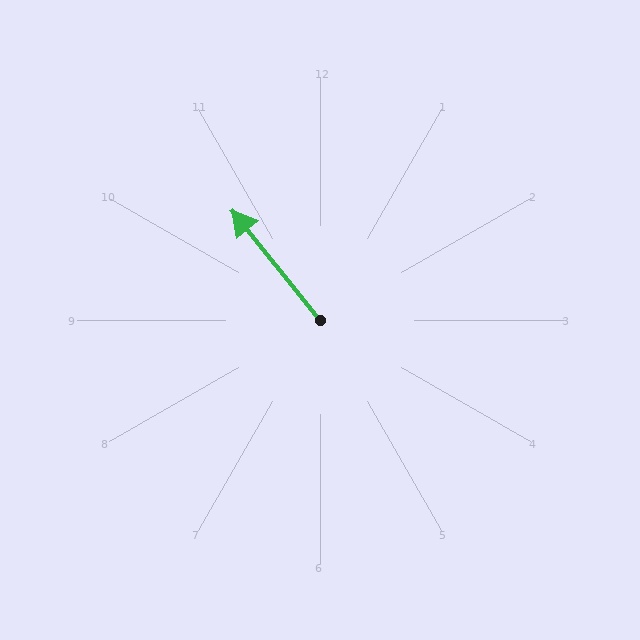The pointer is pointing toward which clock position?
Roughly 11 o'clock.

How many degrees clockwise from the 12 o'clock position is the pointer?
Approximately 321 degrees.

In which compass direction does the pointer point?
Northwest.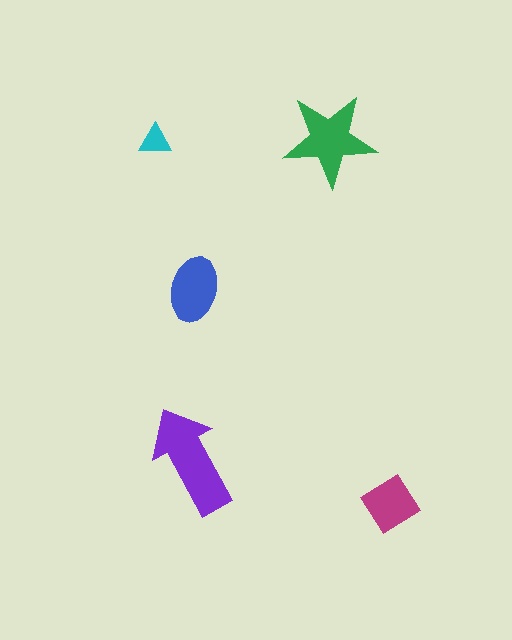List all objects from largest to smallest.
The purple arrow, the green star, the blue ellipse, the magenta diamond, the cyan triangle.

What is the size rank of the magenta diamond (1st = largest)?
4th.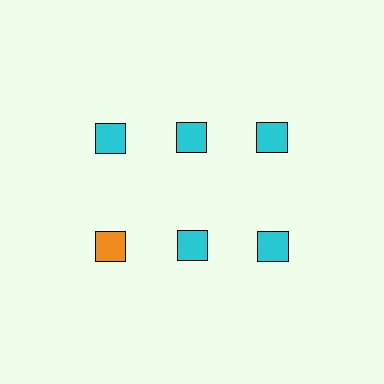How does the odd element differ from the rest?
It has a different color: orange instead of cyan.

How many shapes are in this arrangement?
There are 6 shapes arranged in a grid pattern.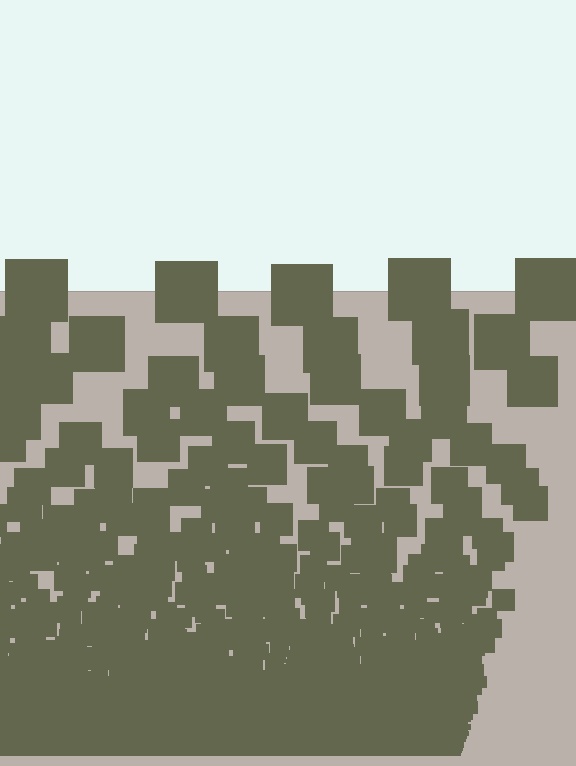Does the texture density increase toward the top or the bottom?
Density increases toward the bottom.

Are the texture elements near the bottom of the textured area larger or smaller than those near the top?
Smaller. The gradient is inverted — elements near the bottom are smaller and denser.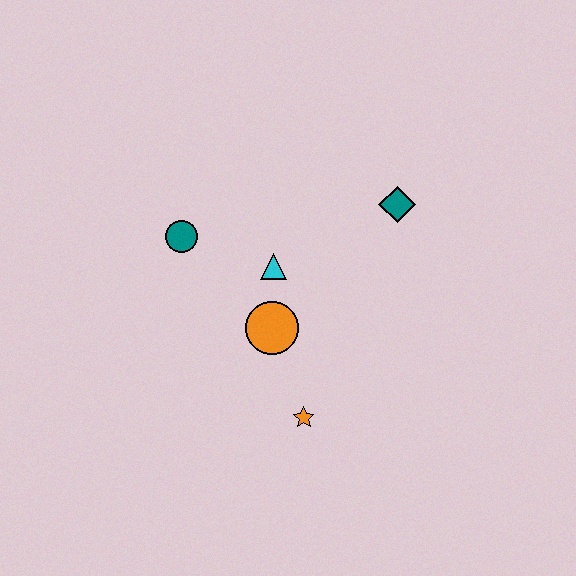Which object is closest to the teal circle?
The cyan triangle is closest to the teal circle.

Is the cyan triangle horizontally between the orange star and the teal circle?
Yes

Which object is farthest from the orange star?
The teal diamond is farthest from the orange star.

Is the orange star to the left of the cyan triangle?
No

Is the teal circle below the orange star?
No